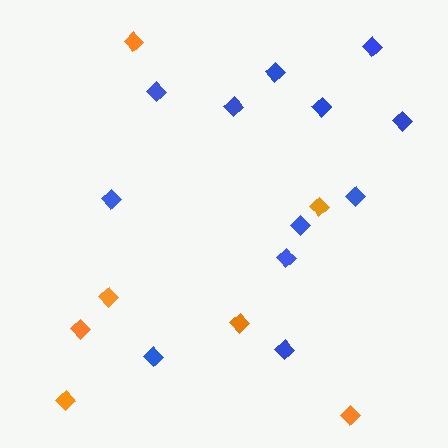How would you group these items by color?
There are 2 groups: one group of orange diamonds (7) and one group of blue diamonds (12).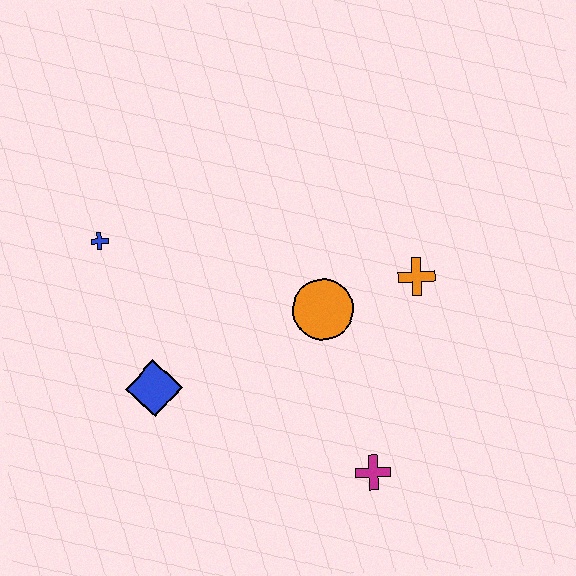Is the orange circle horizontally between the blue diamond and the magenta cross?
Yes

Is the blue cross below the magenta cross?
No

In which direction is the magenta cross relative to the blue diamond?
The magenta cross is to the right of the blue diamond.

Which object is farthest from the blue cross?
The magenta cross is farthest from the blue cross.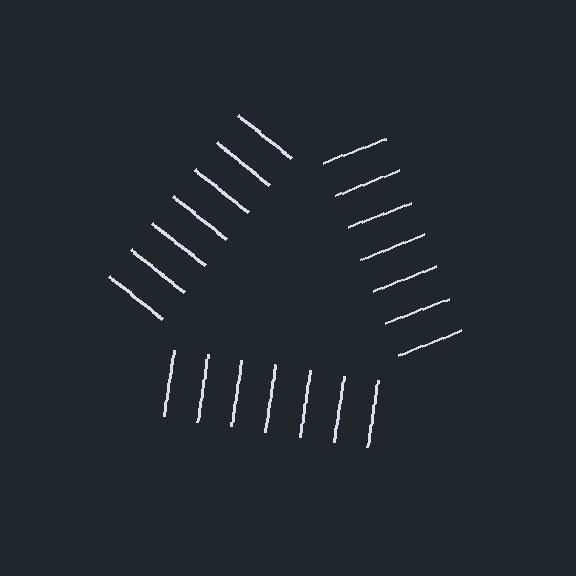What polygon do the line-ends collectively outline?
An illusory triangle — the line segments terminate on its edges but no continuous stroke is drawn.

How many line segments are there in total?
21 — 7 along each of the 3 edges.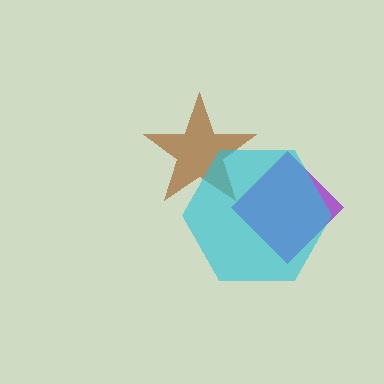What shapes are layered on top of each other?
The layered shapes are: a purple diamond, a brown star, a cyan hexagon.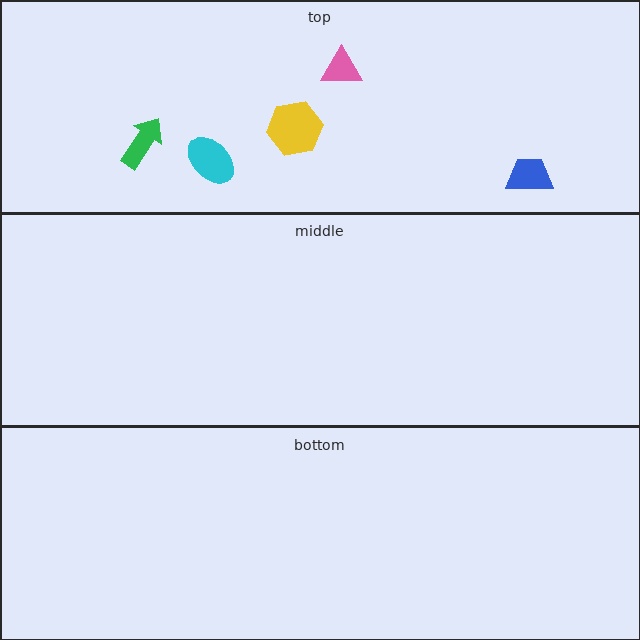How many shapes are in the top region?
5.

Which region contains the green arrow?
The top region.